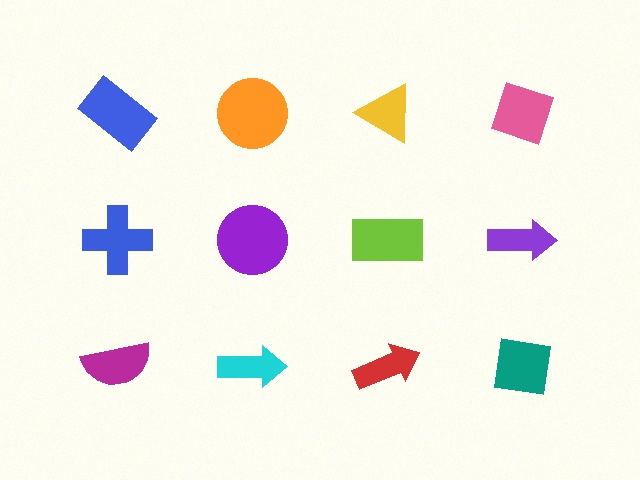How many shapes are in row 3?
4 shapes.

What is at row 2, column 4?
A purple arrow.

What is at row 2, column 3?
A lime rectangle.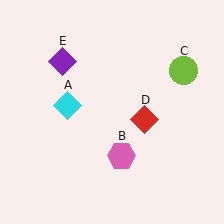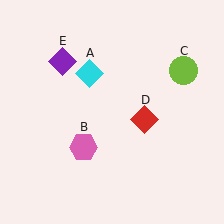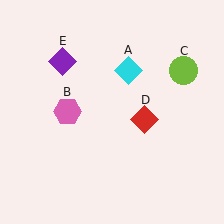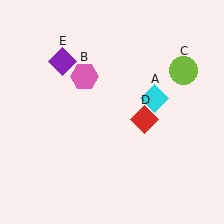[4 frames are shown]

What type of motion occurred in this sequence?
The cyan diamond (object A), pink hexagon (object B) rotated clockwise around the center of the scene.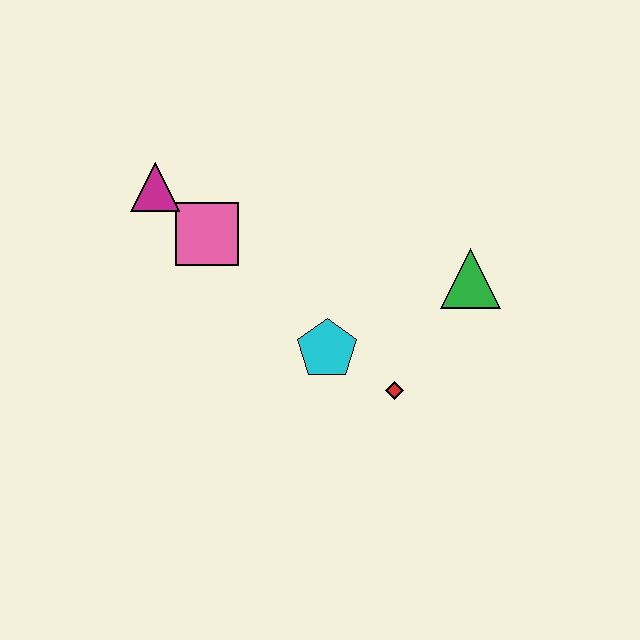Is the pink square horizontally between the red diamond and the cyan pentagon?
No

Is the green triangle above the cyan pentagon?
Yes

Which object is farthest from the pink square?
The green triangle is farthest from the pink square.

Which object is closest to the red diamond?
The cyan pentagon is closest to the red diamond.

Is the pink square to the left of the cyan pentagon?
Yes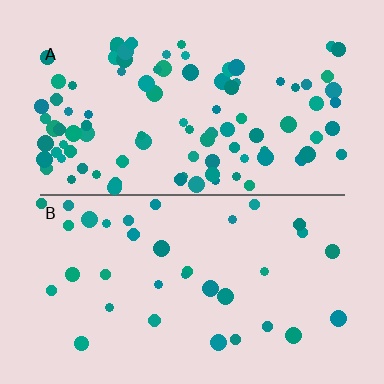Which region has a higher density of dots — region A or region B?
A (the top).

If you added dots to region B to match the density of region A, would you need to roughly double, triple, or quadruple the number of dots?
Approximately triple.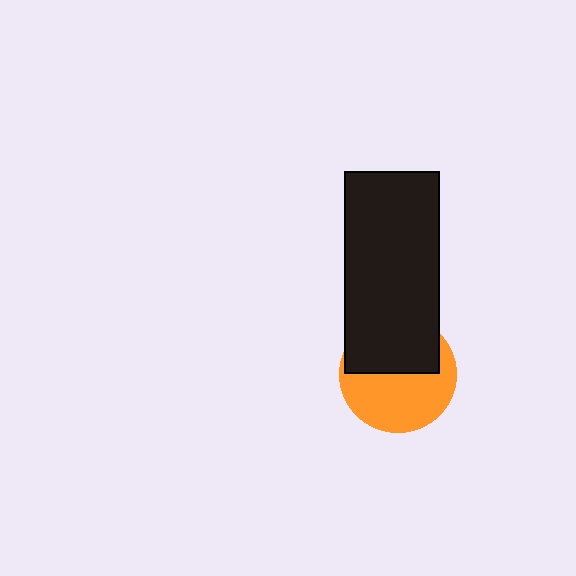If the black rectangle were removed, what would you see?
You would see the complete orange circle.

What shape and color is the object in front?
The object in front is a black rectangle.